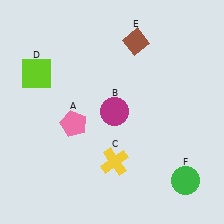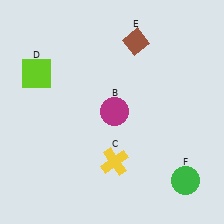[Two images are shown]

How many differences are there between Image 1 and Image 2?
There is 1 difference between the two images.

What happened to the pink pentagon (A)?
The pink pentagon (A) was removed in Image 2. It was in the bottom-left area of Image 1.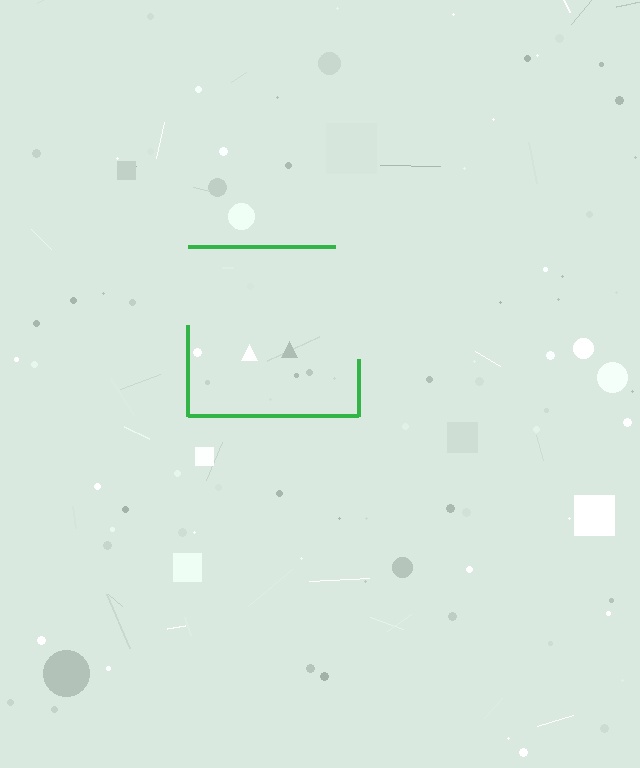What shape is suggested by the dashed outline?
The dashed outline suggests a square.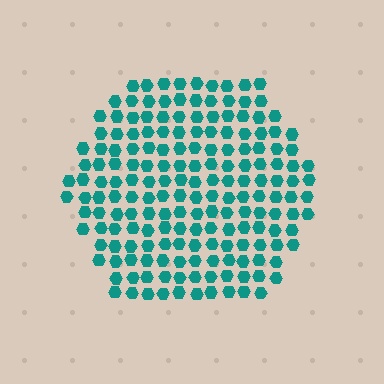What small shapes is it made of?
It is made of small hexagons.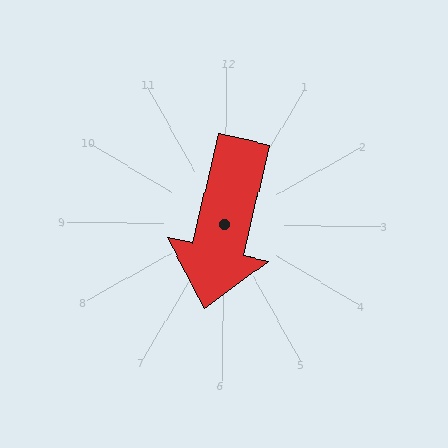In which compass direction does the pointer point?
South.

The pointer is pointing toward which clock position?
Roughly 6 o'clock.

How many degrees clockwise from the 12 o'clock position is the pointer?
Approximately 193 degrees.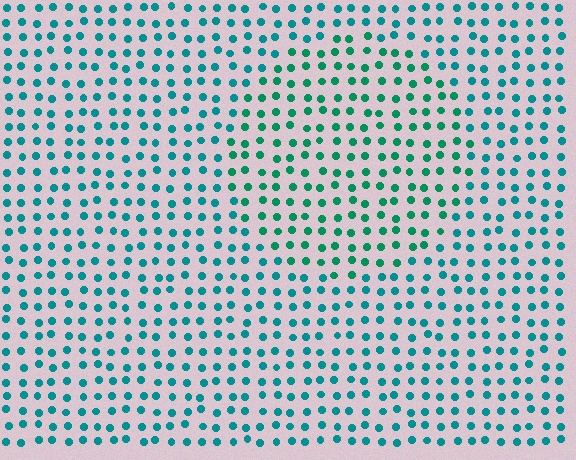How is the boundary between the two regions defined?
The boundary is defined purely by a slight shift in hue (about 23 degrees). Spacing, size, and orientation are identical on both sides.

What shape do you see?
I see a circle.